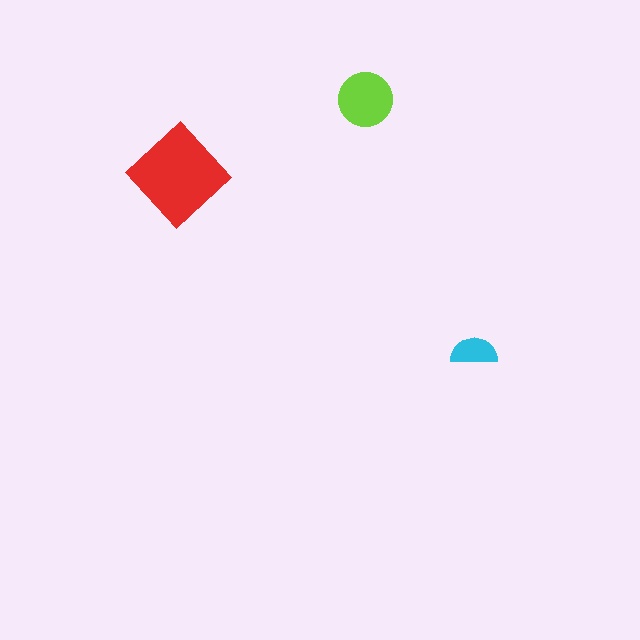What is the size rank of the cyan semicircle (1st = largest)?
3rd.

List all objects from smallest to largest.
The cyan semicircle, the lime circle, the red diamond.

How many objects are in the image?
There are 3 objects in the image.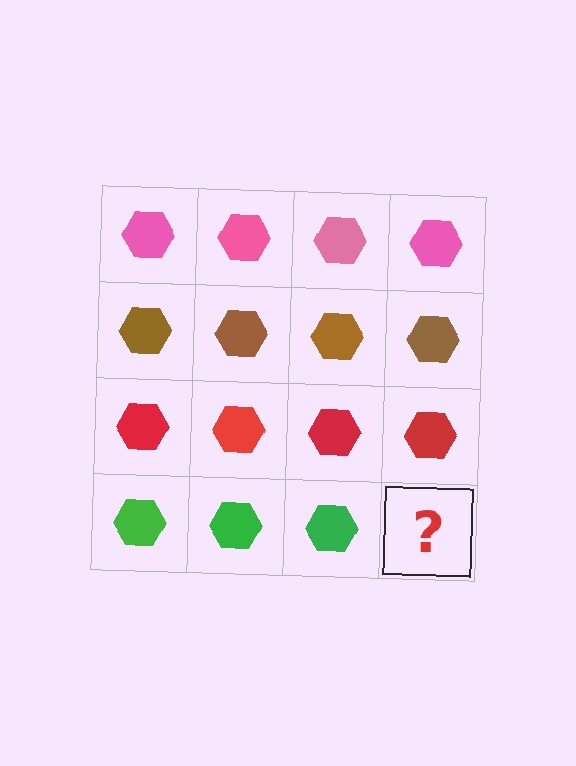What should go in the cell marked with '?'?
The missing cell should contain a green hexagon.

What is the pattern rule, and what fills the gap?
The rule is that each row has a consistent color. The gap should be filled with a green hexagon.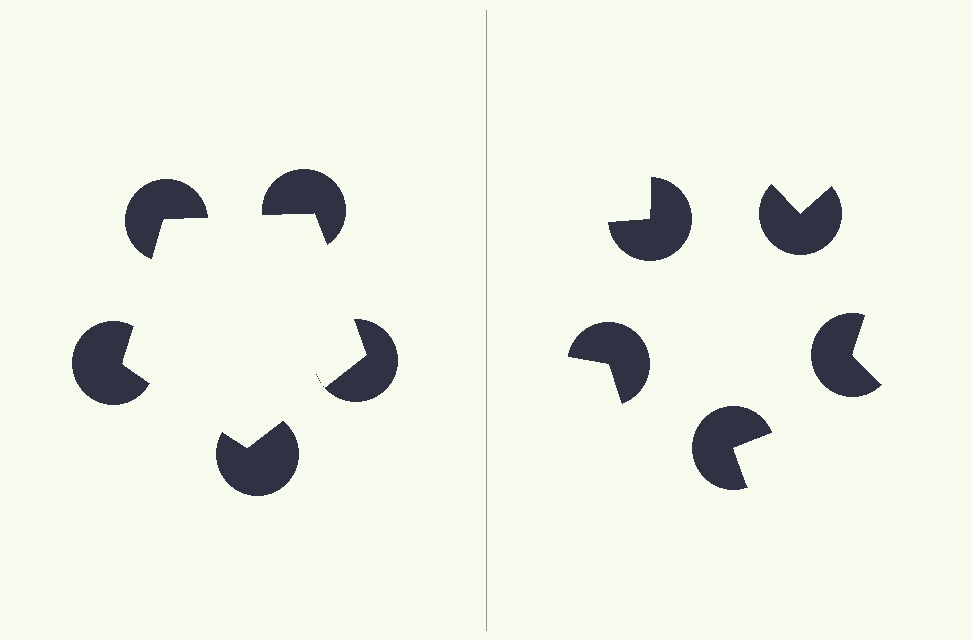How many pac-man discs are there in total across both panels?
10 — 5 on each side.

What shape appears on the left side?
An illusory pentagon.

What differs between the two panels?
The pac-man discs are positioned identically on both sides; only the wedge orientations differ. On the left they align to a pentagon; on the right they are misaligned.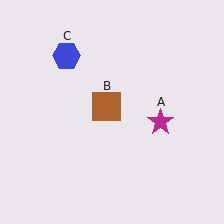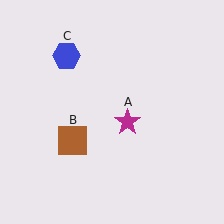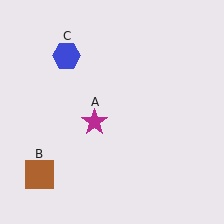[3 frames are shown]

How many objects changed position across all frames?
2 objects changed position: magenta star (object A), brown square (object B).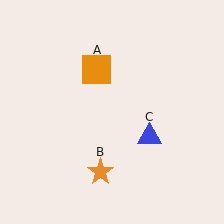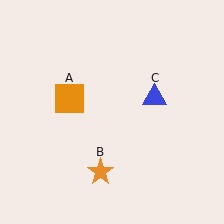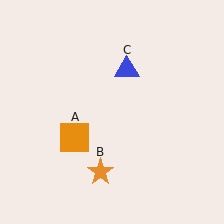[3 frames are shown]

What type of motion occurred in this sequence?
The orange square (object A), blue triangle (object C) rotated counterclockwise around the center of the scene.